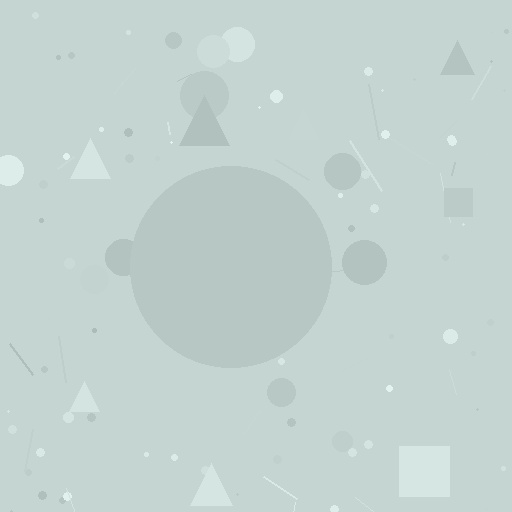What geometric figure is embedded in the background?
A circle is embedded in the background.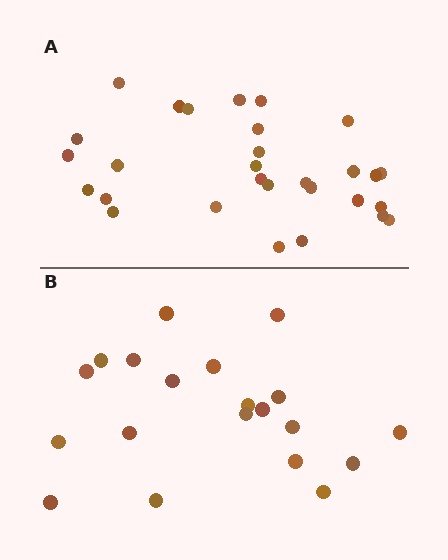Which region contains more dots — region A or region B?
Region A (the top region) has more dots.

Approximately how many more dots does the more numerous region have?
Region A has roughly 8 or so more dots than region B.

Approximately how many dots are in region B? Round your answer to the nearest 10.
About 20 dots.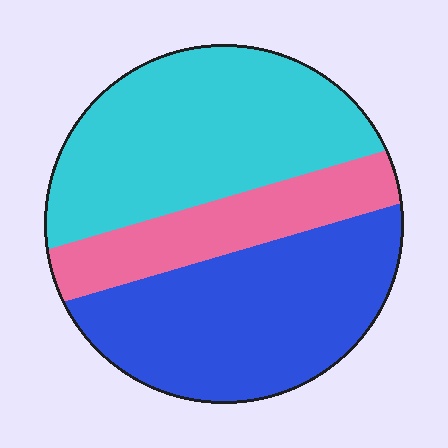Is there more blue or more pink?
Blue.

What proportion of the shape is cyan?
Cyan covers about 40% of the shape.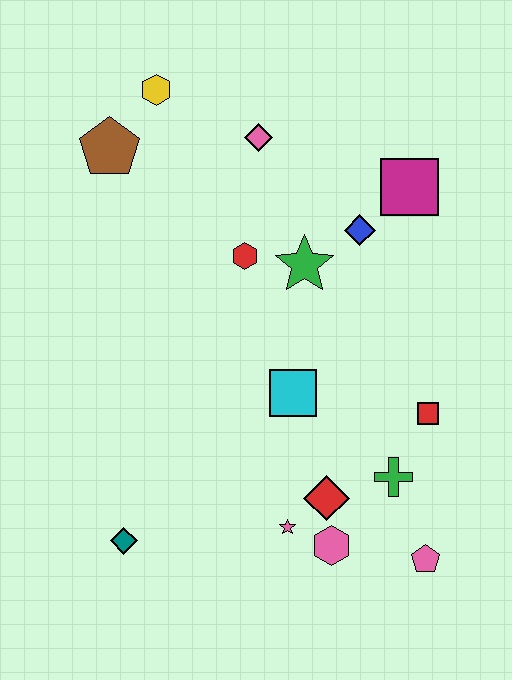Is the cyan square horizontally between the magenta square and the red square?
No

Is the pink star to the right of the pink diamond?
Yes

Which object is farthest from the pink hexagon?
The yellow hexagon is farthest from the pink hexagon.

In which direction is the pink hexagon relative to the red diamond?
The pink hexagon is below the red diamond.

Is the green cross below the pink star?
No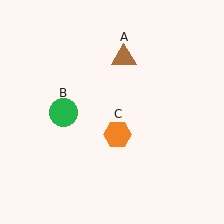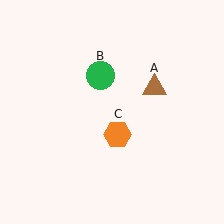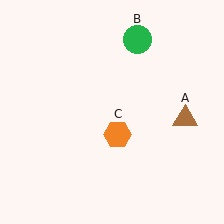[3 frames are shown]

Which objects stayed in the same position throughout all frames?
Orange hexagon (object C) remained stationary.